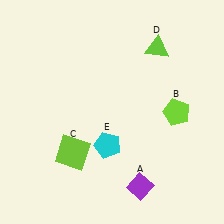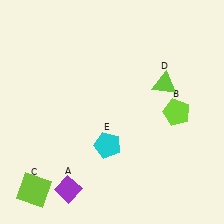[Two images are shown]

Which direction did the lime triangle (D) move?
The lime triangle (D) moved down.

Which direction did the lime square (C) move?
The lime square (C) moved left.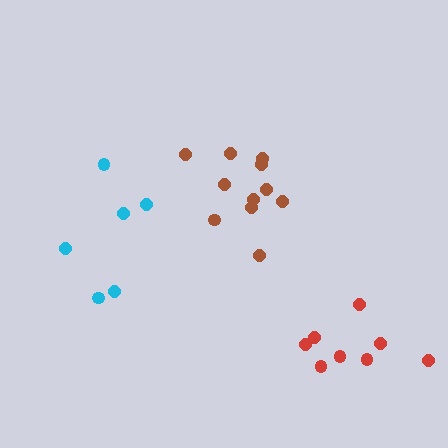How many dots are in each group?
Group 1: 6 dots, Group 2: 11 dots, Group 3: 8 dots (25 total).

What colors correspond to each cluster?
The clusters are colored: cyan, brown, red.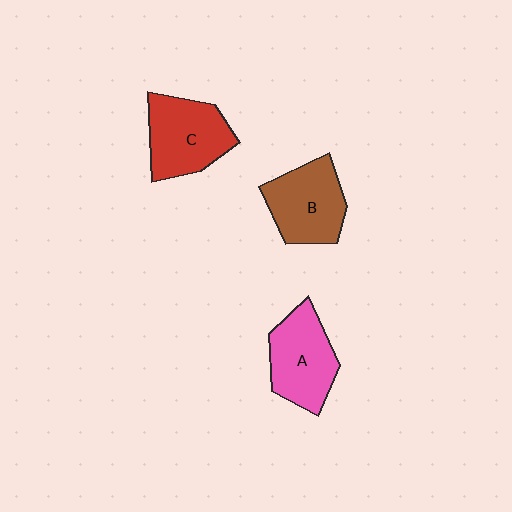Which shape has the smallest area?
Shape B (brown).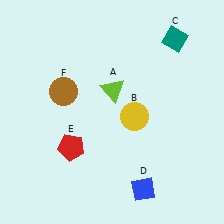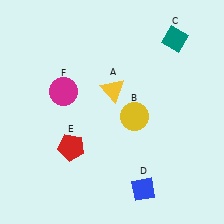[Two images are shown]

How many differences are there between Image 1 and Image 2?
There are 2 differences between the two images.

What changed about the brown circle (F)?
In Image 1, F is brown. In Image 2, it changed to magenta.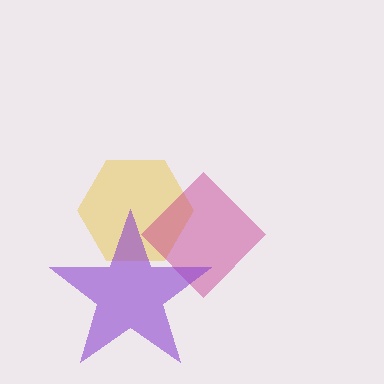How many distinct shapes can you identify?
There are 3 distinct shapes: a yellow hexagon, a magenta diamond, a purple star.